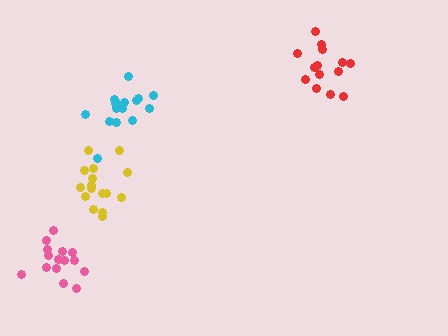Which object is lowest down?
The pink cluster is bottommost.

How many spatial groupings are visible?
There are 4 spatial groupings.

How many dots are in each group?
Group 1: 15 dots, Group 2: 16 dots, Group 3: 14 dots, Group 4: 16 dots (61 total).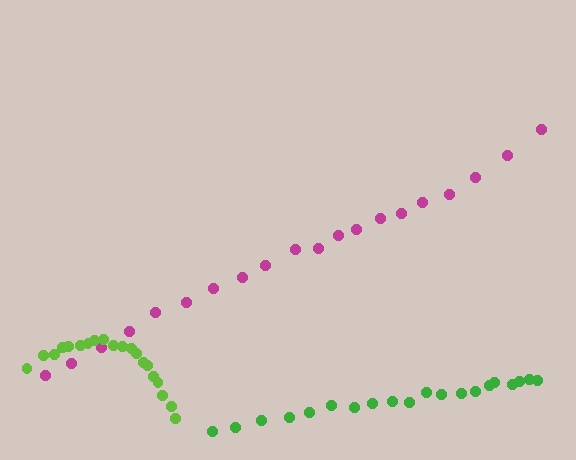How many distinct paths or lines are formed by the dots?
There are 3 distinct paths.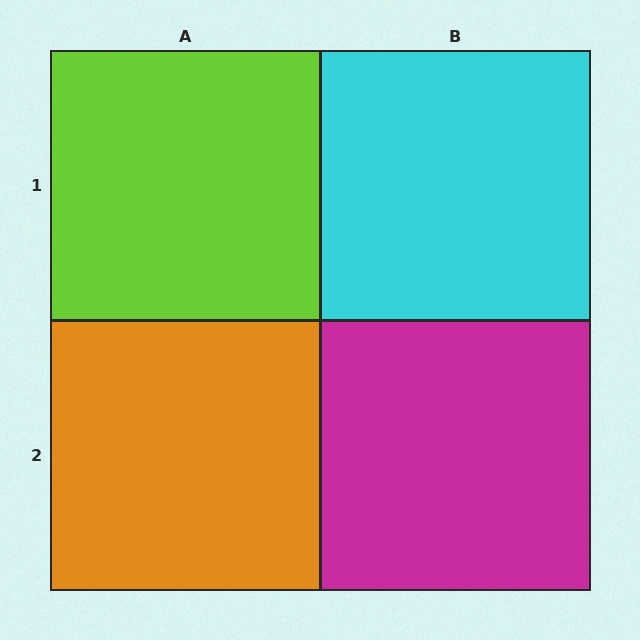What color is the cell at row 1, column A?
Lime.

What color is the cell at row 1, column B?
Cyan.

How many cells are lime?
1 cell is lime.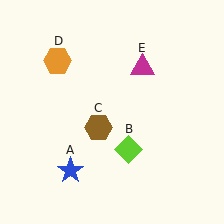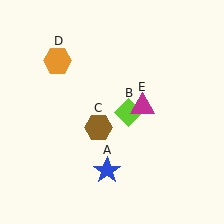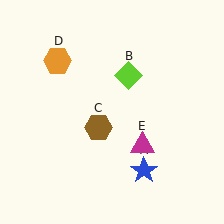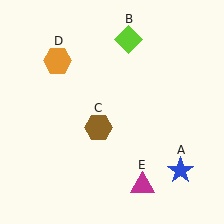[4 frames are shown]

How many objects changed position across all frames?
3 objects changed position: blue star (object A), lime diamond (object B), magenta triangle (object E).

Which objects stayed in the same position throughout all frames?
Brown hexagon (object C) and orange hexagon (object D) remained stationary.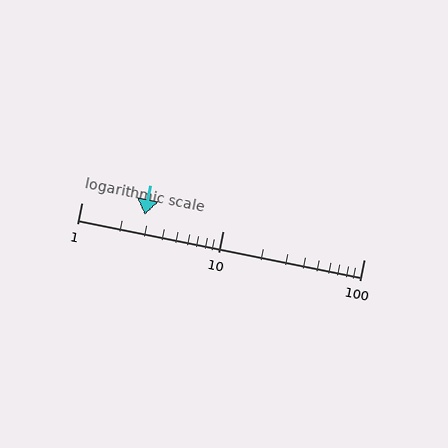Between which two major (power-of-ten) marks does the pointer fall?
The pointer is between 1 and 10.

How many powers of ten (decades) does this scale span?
The scale spans 2 decades, from 1 to 100.